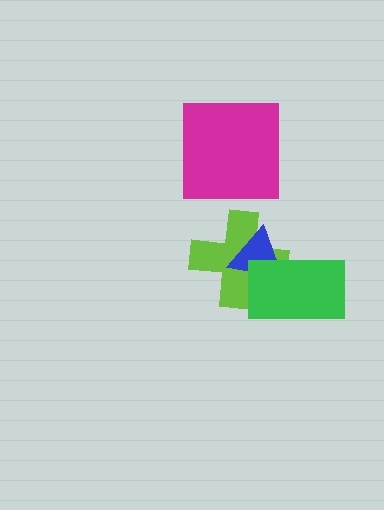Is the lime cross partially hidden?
Yes, it is partially covered by another shape.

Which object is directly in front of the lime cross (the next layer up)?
The blue triangle is directly in front of the lime cross.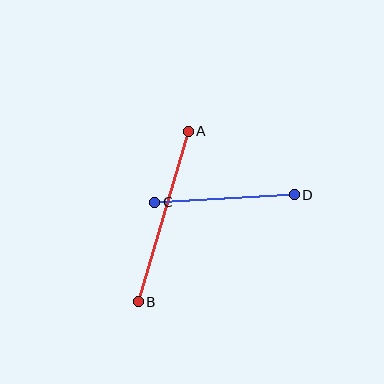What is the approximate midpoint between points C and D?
The midpoint is at approximately (224, 199) pixels.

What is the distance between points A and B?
The distance is approximately 178 pixels.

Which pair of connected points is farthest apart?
Points A and B are farthest apart.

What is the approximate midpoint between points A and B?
The midpoint is at approximately (163, 217) pixels.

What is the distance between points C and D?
The distance is approximately 140 pixels.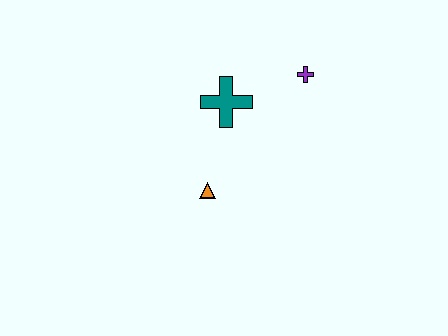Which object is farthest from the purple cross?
The orange triangle is farthest from the purple cross.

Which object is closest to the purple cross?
The teal cross is closest to the purple cross.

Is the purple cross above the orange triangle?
Yes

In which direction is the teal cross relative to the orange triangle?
The teal cross is above the orange triangle.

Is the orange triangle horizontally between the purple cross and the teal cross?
No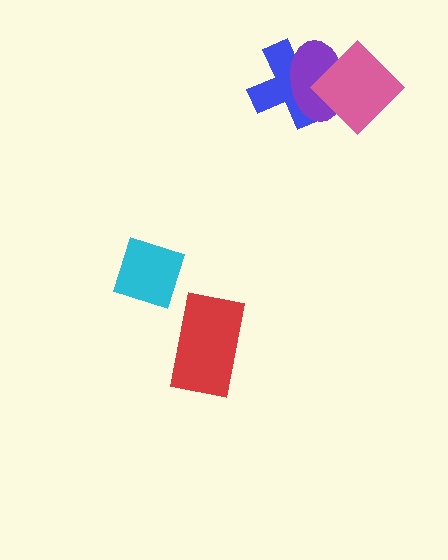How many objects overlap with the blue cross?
2 objects overlap with the blue cross.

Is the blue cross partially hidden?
Yes, it is partially covered by another shape.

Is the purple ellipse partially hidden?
Yes, it is partially covered by another shape.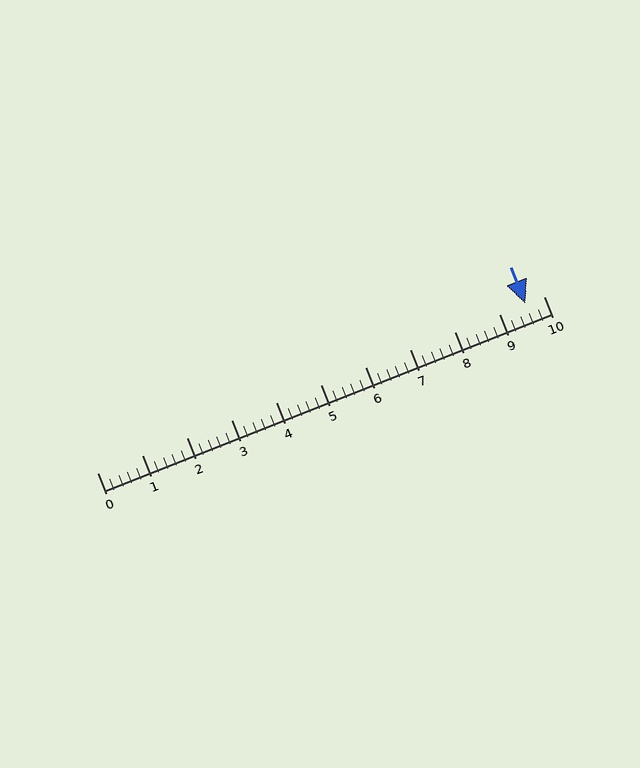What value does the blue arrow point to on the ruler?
The blue arrow points to approximately 9.6.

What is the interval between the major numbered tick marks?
The major tick marks are spaced 1 units apart.